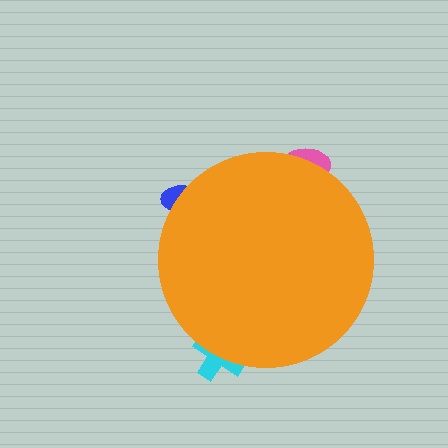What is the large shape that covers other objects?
An orange circle.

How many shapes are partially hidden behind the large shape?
3 shapes are partially hidden.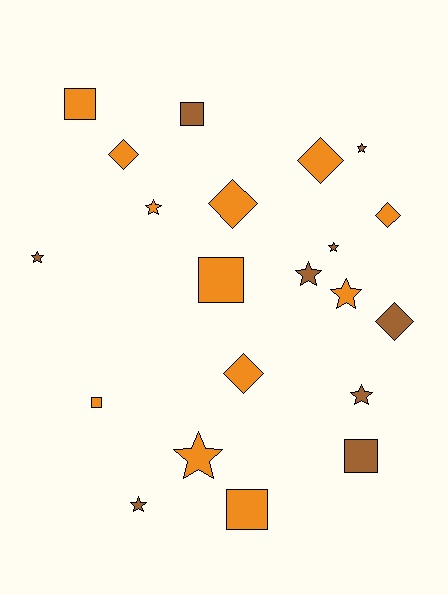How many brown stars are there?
There are 6 brown stars.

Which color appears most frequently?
Orange, with 12 objects.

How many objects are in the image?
There are 21 objects.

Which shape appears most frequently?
Star, with 9 objects.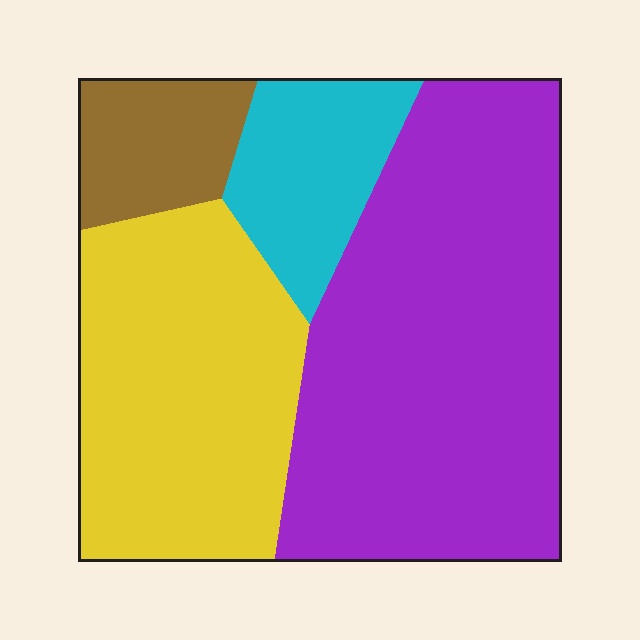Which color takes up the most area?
Purple, at roughly 50%.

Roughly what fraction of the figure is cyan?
Cyan takes up less than a sixth of the figure.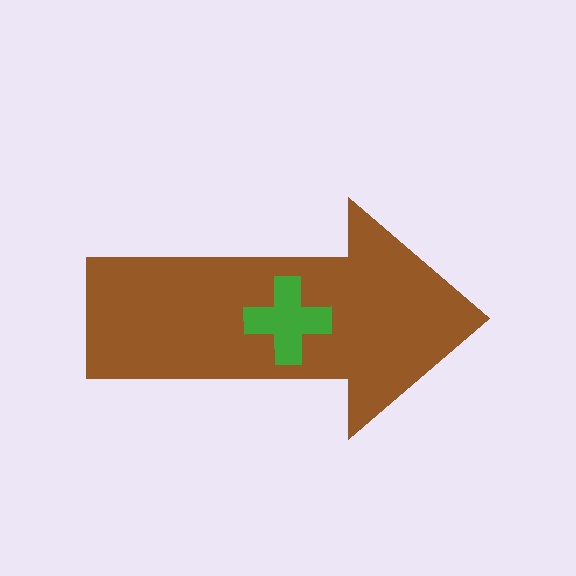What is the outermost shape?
The brown arrow.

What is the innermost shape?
The green cross.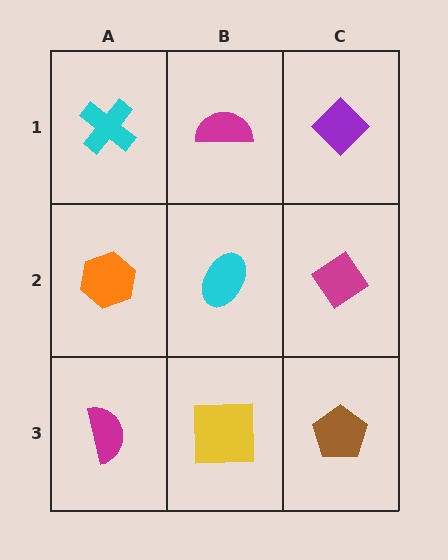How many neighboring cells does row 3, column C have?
2.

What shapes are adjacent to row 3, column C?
A magenta diamond (row 2, column C), a yellow square (row 3, column B).